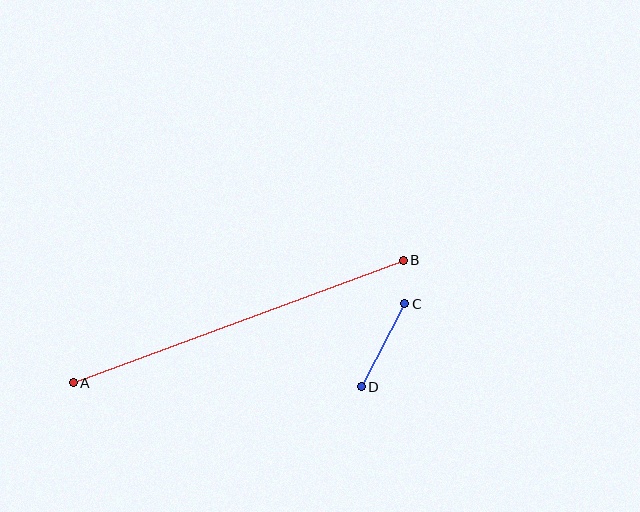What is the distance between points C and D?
The distance is approximately 94 pixels.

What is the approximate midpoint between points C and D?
The midpoint is at approximately (383, 345) pixels.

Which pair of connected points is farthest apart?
Points A and B are farthest apart.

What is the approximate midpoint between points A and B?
The midpoint is at approximately (238, 321) pixels.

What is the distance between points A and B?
The distance is approximately 352 pixels.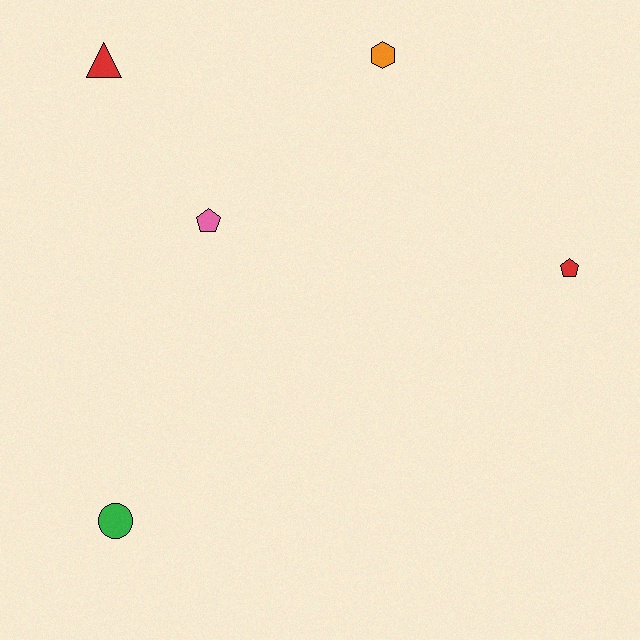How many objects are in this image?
There are 5 objects.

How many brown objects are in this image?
There are no brown objects.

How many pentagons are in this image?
There are 2 pentagons.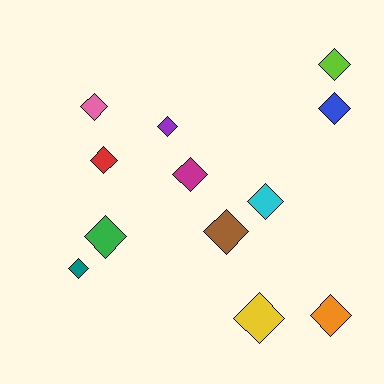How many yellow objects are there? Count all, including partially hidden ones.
There is 1 yellow object.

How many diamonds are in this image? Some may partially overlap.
There are 12 diamonds.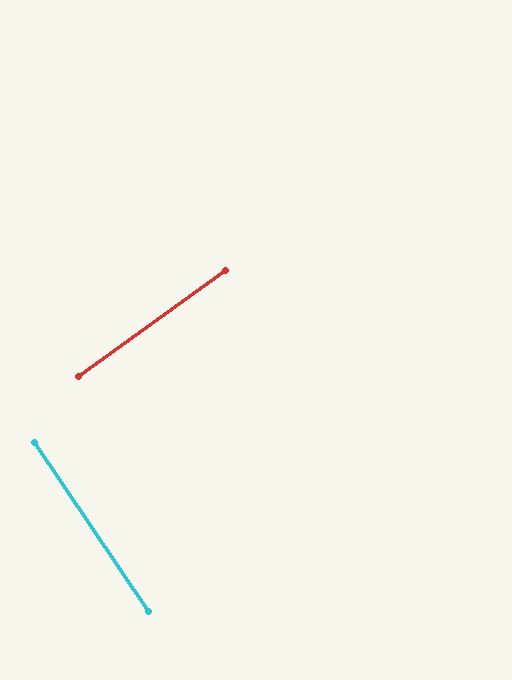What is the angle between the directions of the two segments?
Approximately 88 degrees.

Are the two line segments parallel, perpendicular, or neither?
Perpendicular — they meet at approximately 88°.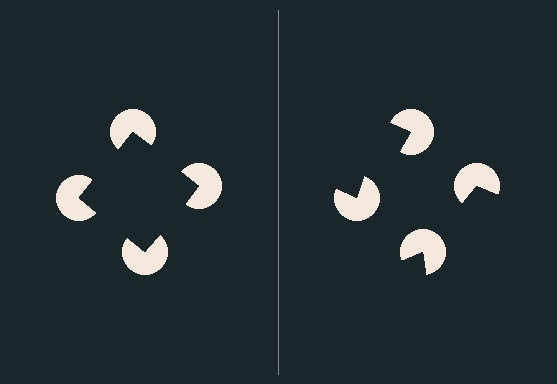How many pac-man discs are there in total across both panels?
8 — 4 on each side.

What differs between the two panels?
The pac-man discs are positioned identically on both sides; only the wedge orientations differ. On the left they align to a square; on the right they are misaligned.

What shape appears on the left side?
An illusory square.